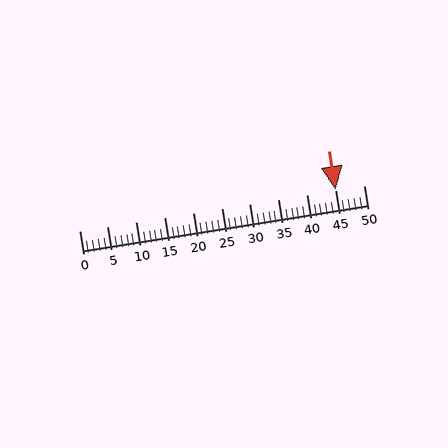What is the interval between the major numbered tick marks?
The major tick marks are spaced 5 units apart.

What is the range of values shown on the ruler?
The ruler shows values from 0 to 50.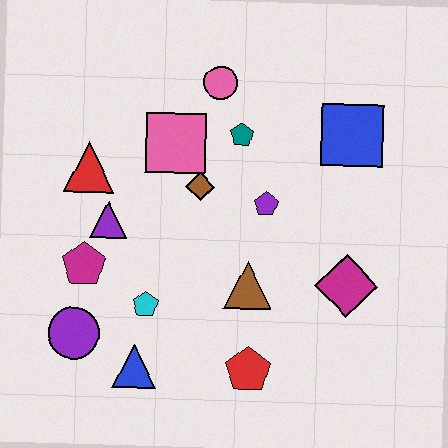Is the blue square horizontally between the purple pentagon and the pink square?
No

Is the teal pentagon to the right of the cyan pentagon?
Yes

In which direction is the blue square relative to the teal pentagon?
The blue square is to the right of the teal pentagon.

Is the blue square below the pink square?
No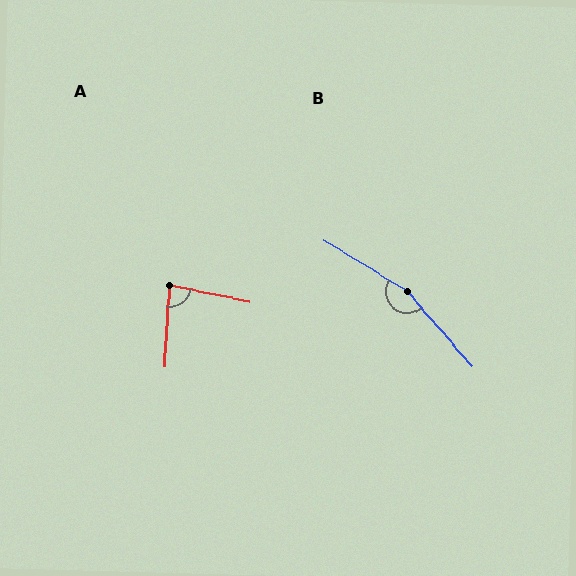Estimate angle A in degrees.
Approximately 82 degrees.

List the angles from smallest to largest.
A (82°), B (163°).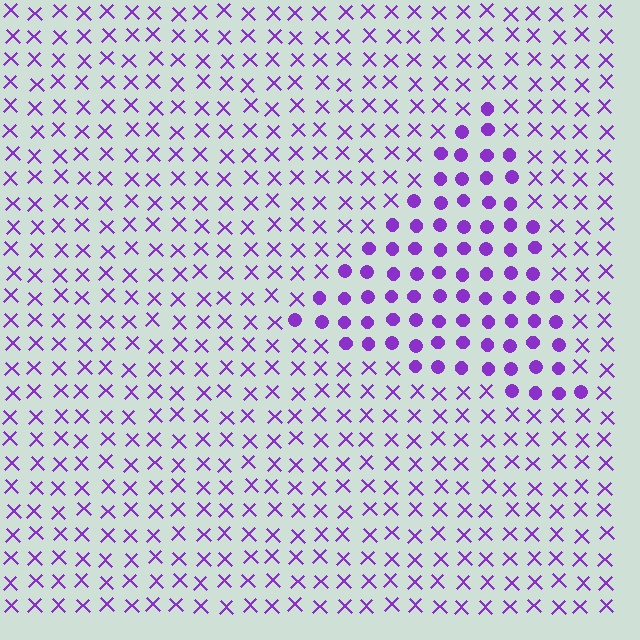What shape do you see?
I see a triangle.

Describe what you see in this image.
The image is filled with small purple elements arranged in a uniform grid. A triangle-shaped region contains circles, while the surrounding area contains X marks. The boundary is defined purely by the change in element shape.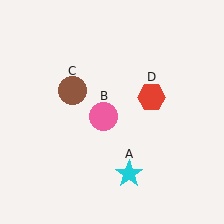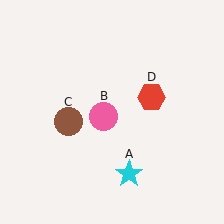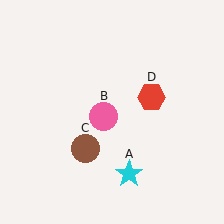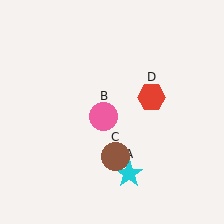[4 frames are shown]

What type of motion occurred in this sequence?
The brown circle (object C) rotated counterclockwise around the center of the scene.